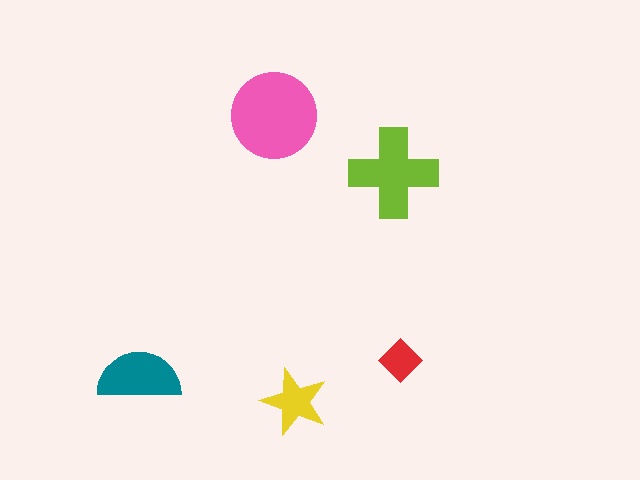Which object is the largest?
The pink circle.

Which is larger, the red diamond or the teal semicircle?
The teal semicircle.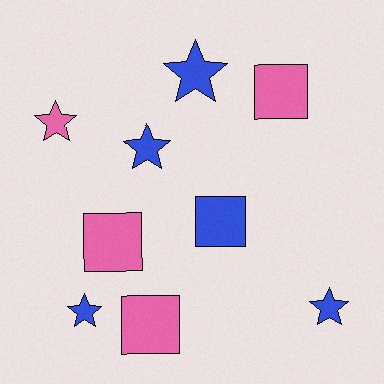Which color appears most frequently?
Blue, with 5 objects.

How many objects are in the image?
There are 9 objects.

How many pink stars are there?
There is 1 pink star.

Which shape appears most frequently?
Star, with 5 objects.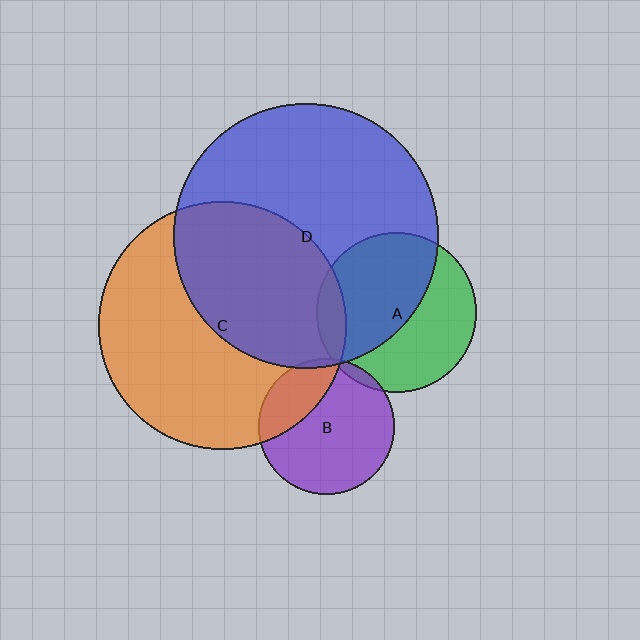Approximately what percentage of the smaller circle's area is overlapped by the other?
Approximately 45%.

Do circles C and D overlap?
Yes.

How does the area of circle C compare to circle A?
Approximately 2.4 times.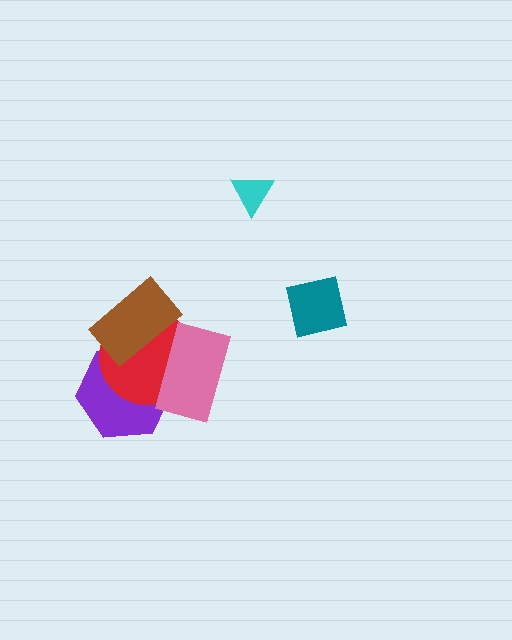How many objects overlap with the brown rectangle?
3 objects overlap with the brown rectangle.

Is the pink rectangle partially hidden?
Yes, it is partially covered by another shape.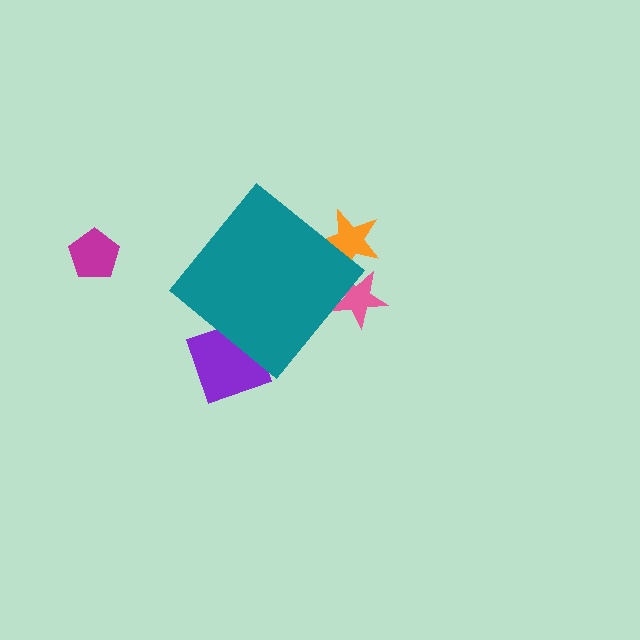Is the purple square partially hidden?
Yes, the purple square is partially hidden behind the teal diamond.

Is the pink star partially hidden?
Yes, the pink star is partially hidden behind the teal diamond.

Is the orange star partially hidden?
Yes, the orange star is partially hidden behind the teal diamond.